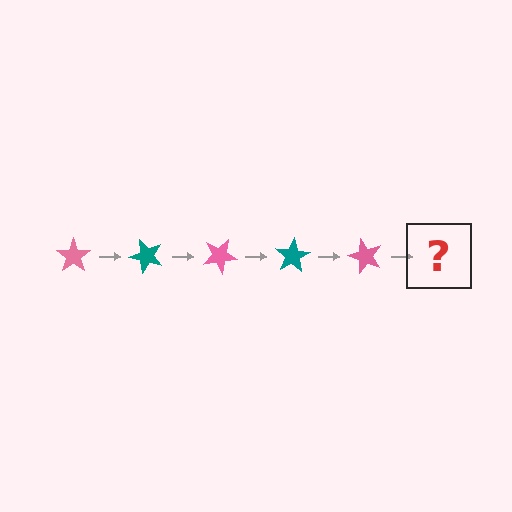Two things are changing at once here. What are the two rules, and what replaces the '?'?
The two rules are that it rotates 50 degrees each step and the color cycles through pink and teal. The '?' should be a teal star, rotated 250 degrees from the start.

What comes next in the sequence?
The next element should be a teal star, rotated 250 degrees from the start.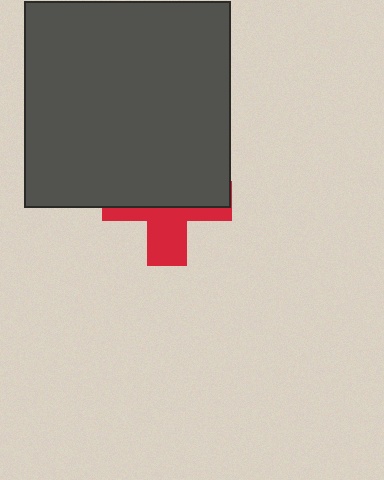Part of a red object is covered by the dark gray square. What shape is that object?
It is a cross.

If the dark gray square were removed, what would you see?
You would see the complete red cross.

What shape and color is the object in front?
The object in front is a dark gray square.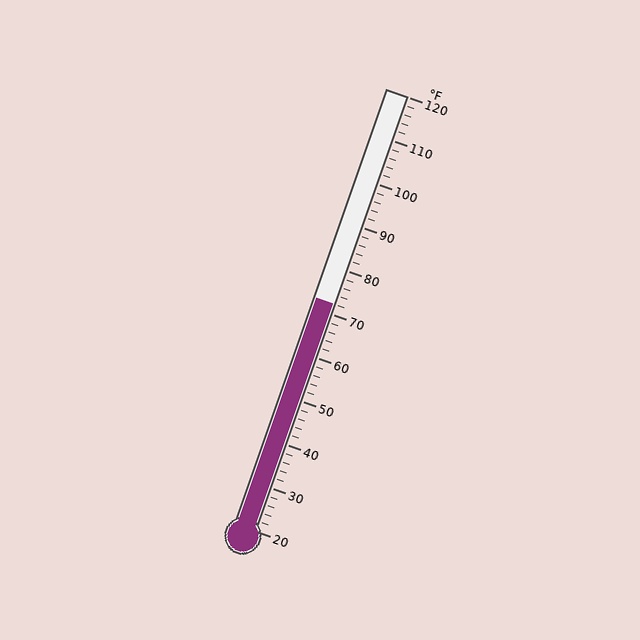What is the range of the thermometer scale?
The thermometer scale ranges from 20°F to 120°F.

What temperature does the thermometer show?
The thermometer shows approximately 72°F.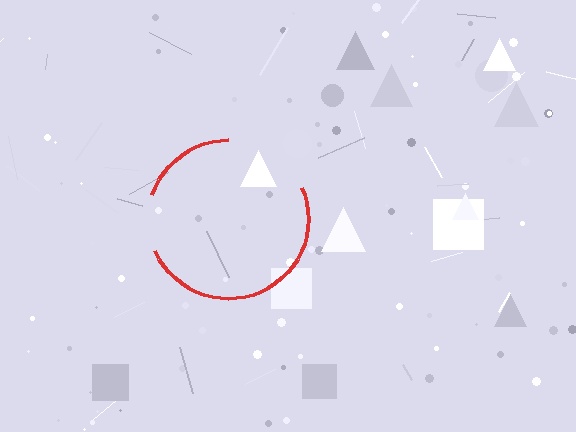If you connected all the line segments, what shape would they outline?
They would outline a circle.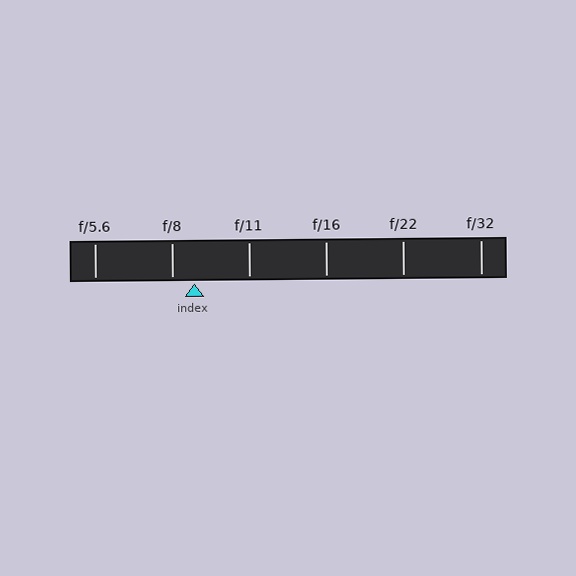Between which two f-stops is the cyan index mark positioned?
The index mark is between f/8 and f/11.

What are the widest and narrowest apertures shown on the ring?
The widest aperture shown is f/5.6 and the narrowest is f/32.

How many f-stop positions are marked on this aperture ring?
There are 6 f-stop positions marked.